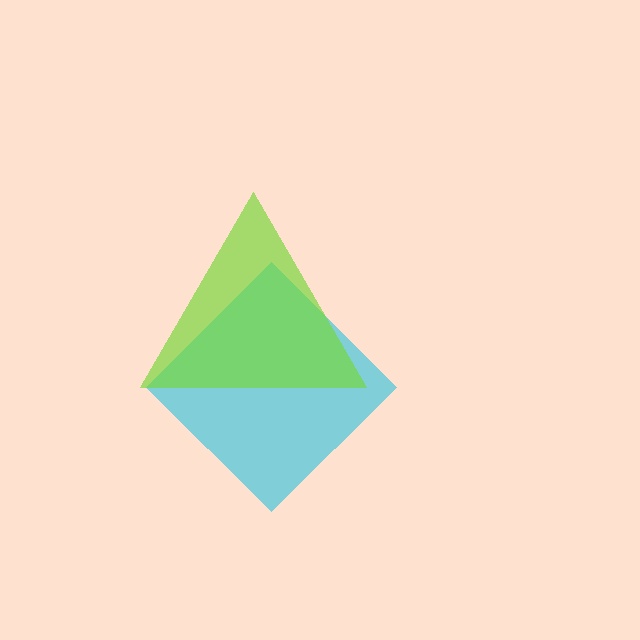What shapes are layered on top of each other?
The layered shapes are: a cyan diamond, a lime triangle.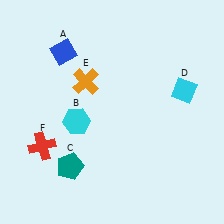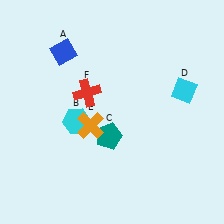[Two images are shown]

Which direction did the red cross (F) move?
The red cross (F) moved up.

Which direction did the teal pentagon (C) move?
The teal pentagon (C) moved right.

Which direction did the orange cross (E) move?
The orange cross (E) moved down.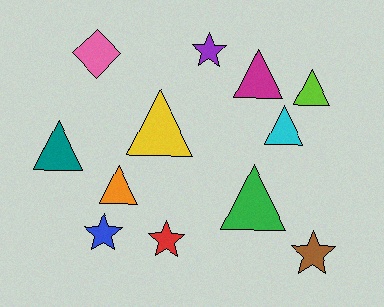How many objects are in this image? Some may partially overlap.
There are 12 objects.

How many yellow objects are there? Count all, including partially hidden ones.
There is 1 yellow object.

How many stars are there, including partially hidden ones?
There are 4 stars.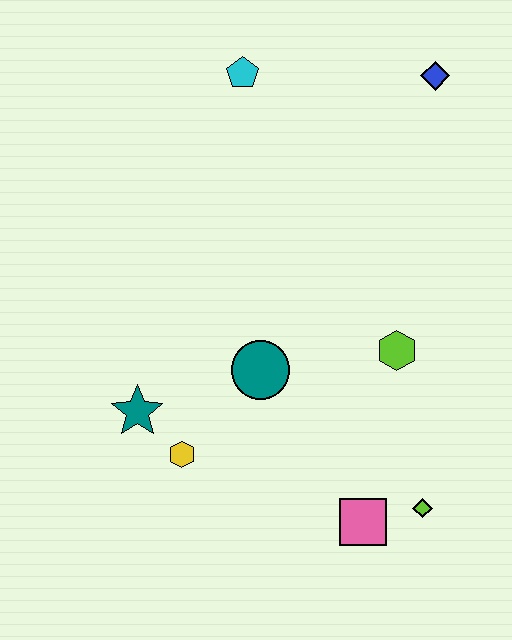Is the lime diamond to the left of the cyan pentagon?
No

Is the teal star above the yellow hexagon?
Yes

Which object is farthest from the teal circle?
The blue diamond is farthest from the teal circle.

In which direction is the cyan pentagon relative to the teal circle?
The cyan pentagon is above the teal circle.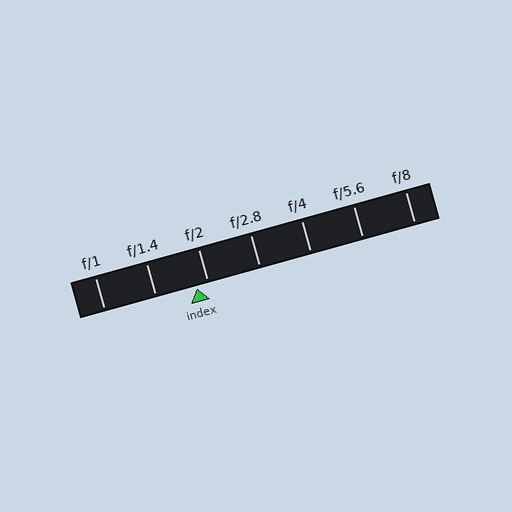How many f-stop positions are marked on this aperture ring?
There are 7 f-stop positions marked.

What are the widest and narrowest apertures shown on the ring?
The widest aperture shown is f/1 and the narrowest is f/8.